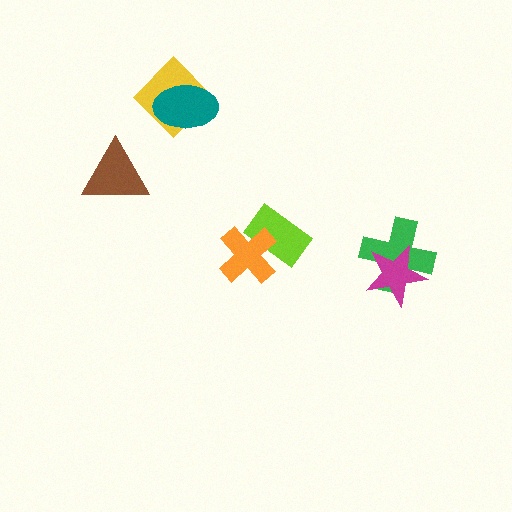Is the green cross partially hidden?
Yes, it is partially covered by another shape.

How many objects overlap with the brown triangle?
0 objects overlap with the brown triangle.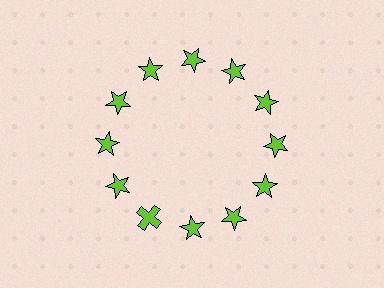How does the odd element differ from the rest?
It has a different shape: cross instead of star.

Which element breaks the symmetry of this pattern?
The lime cross at roughly the 7 o'clock position breaks the symmetry. All other shapes are lime stars.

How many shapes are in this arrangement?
There are 12 shapes arranged in a ring pattern.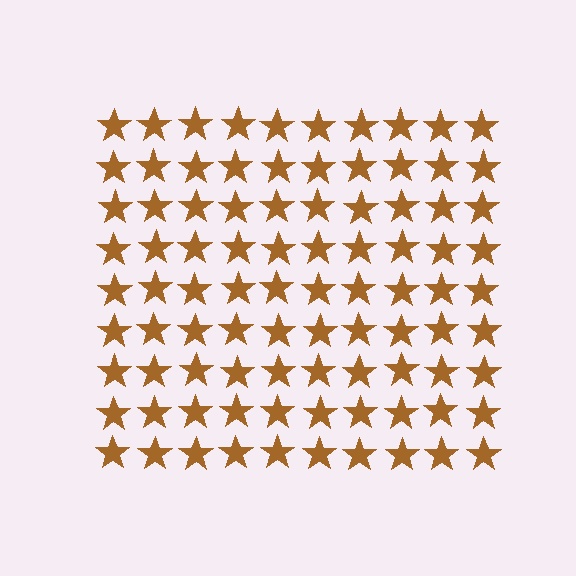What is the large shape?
The large shape is a square.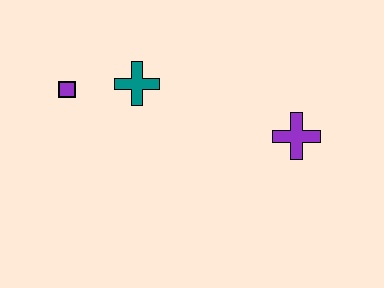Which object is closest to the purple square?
The teal cross is closest to the purple square.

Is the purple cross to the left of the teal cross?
No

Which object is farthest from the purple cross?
The purple square is farthest from the purple cross.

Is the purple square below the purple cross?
No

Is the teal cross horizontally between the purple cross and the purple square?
Yes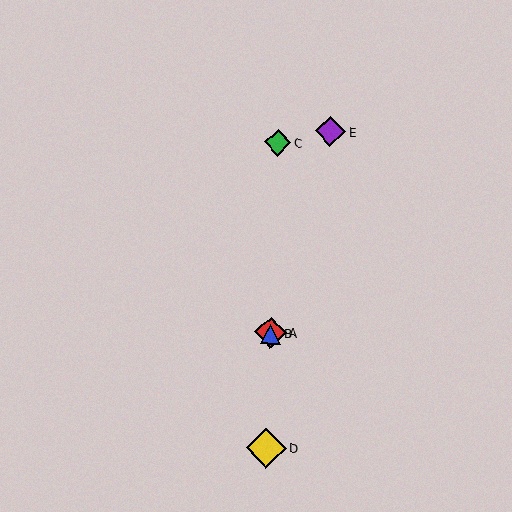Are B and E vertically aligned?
No, B is at x≈270 and E is at x≈331.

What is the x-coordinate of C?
Object C is at x≈278.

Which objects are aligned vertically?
Objects A, B, C, D are aligned vertically.